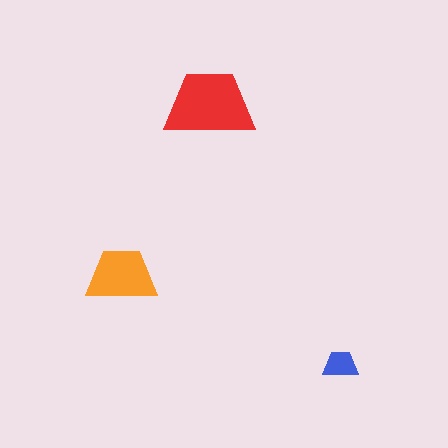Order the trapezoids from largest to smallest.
the red one, the orange one, the blue one.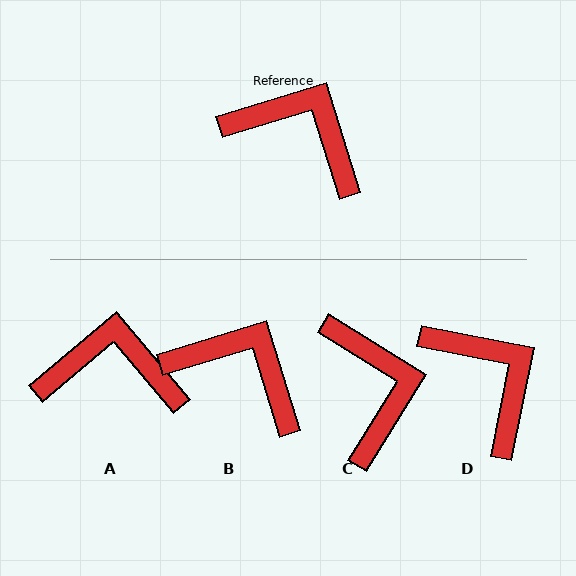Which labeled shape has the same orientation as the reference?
B.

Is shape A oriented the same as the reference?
No, it is off by about 23 degrees.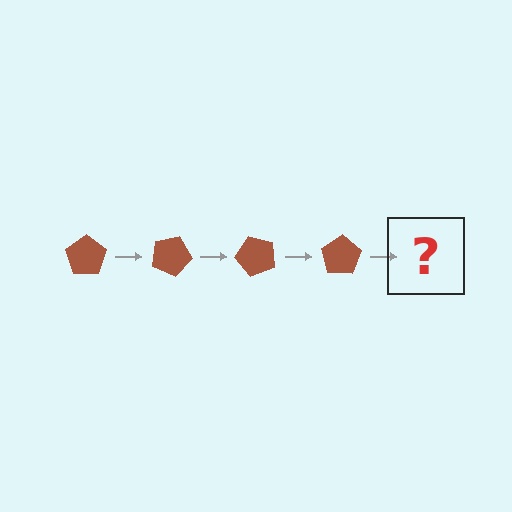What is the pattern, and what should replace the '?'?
The pattern is that the pentagon rotates 25 degrees each step. The '?' should be a brown pentagon rotated 100 degrees.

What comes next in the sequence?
The next element should be a brown pentagon rotated 100 degrees.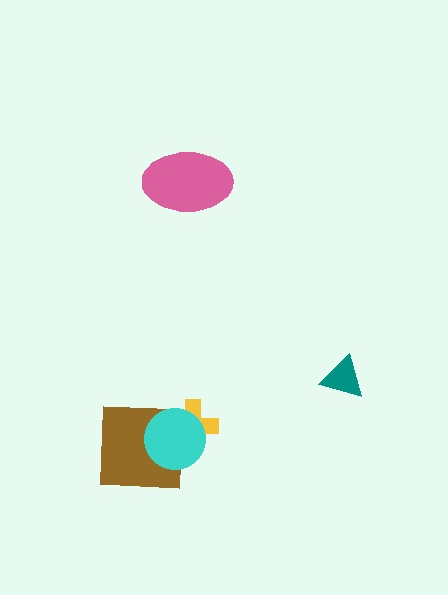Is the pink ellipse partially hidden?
No, no other shape covers it.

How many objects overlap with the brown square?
2 objects overlap with the brown square.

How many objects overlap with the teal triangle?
0 objects overlap with the teal triangle.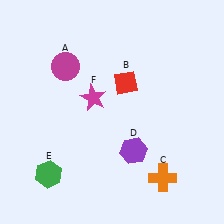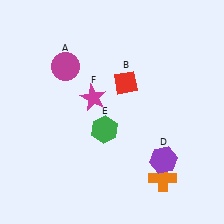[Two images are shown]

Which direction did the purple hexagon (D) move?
The purple hexagon (D) moved right.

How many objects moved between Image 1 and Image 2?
2 objects moved between the two images.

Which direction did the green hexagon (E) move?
The green hexagon (E) moved right.